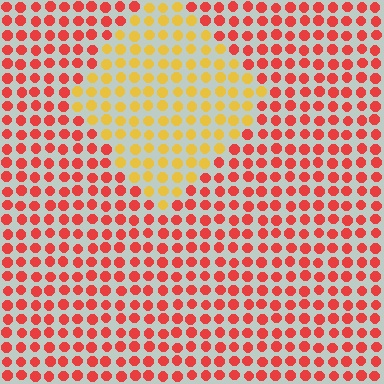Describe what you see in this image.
The image is filled with small red elements in a uniform arrangement. A diamond-shaped region is visible where the elements are tinted to a slightly different hue, forming a subtle color boundary.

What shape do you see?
I see a diamond.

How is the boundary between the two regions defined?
The boundary is defined purely by a slight shift in hue (about 47 degrees). Spacing, size, and orientation are identical on both sides.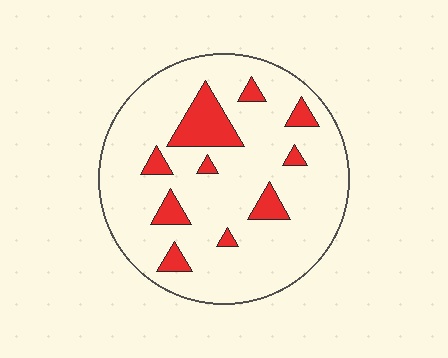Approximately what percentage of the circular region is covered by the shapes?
Approximately 15%.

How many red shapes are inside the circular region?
10.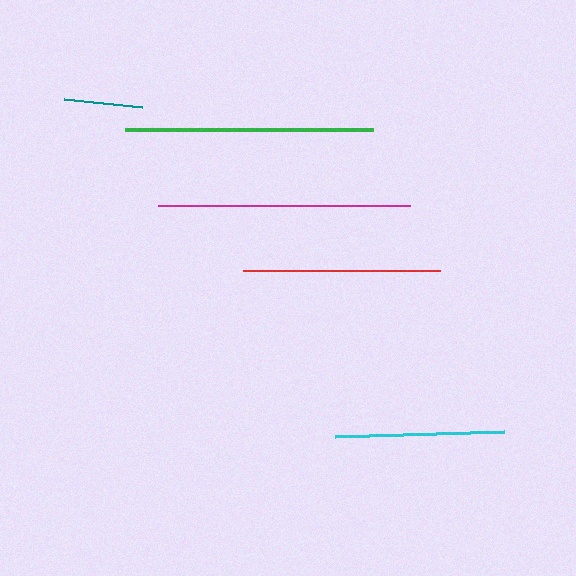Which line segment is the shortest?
The teal line is the shortest at approximately 79 pixels.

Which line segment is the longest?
The magenta line is the longest at approximately 252 pixels.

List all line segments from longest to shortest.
From longest to shortest: magenta, green, red, cyan, teal.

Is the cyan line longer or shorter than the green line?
The green line is longer than the cyan line.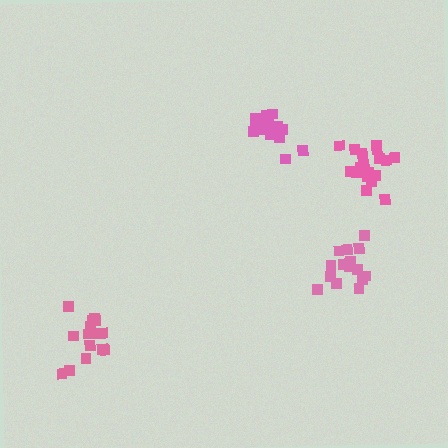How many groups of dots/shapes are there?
There are 4 groups.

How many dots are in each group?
Group 1: 16 dots, Group 2: 17 dots, Group 3: 16 dots, Group 4: 19 dots (68 total).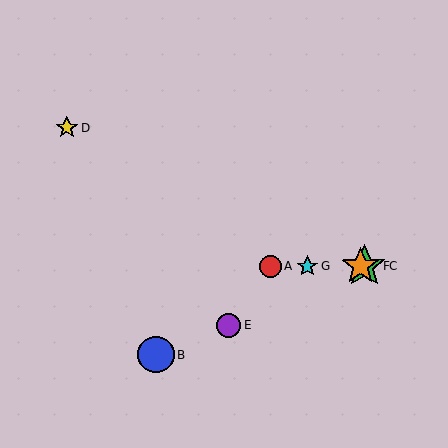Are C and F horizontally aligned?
Yes, both are at y≈266.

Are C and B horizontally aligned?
No, C is at y≈266 and B is at y≈355.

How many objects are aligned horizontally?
4 objects (A, C, F, G) are aligned horizontally.